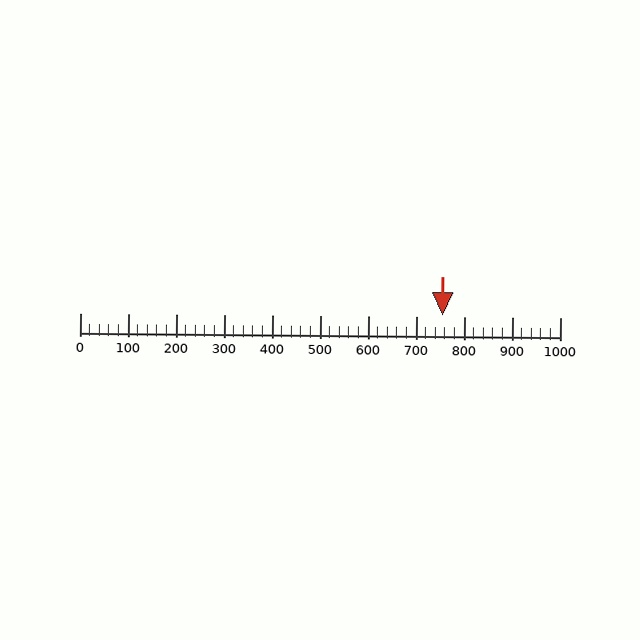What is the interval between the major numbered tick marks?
The major tick marks are spaced 100 units apart.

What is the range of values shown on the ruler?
The ruler shows values from 0 to 1000.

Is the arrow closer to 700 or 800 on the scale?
The arrow is closer to 800.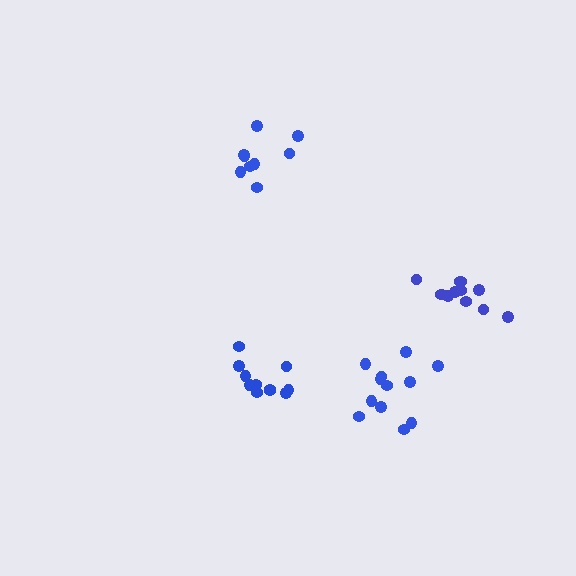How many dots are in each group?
Group 1: 11 dots, Group 2: 9 dots, Group 3: 12 dots, Group 4: 12 dots (44 total).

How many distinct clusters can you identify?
There are 4 distinct clusters.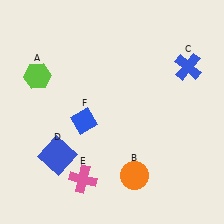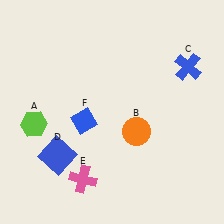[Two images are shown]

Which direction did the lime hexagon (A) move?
The lime hexagon (A) moved down.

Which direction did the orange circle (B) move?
The orange circle (B) moved up.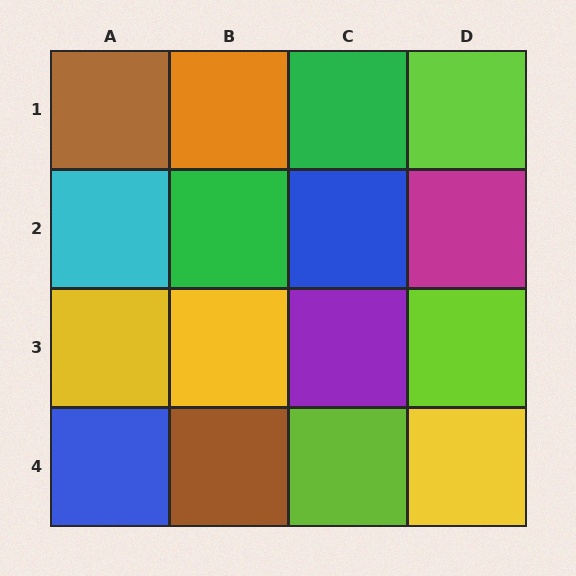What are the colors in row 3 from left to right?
Yellow, yellow, purple, lime.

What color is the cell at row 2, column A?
Cyan.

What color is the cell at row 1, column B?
Orange.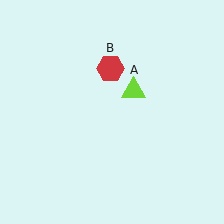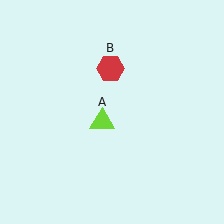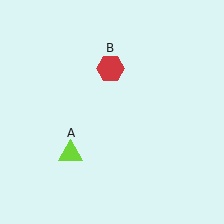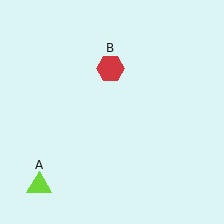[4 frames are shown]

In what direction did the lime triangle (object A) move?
The lime triangle (object A) moved down and to the left.